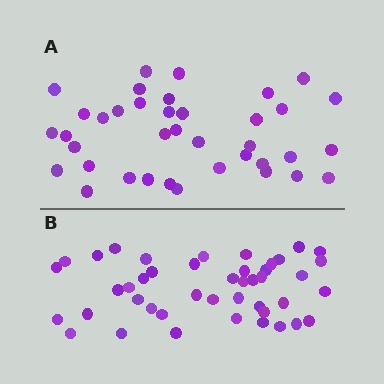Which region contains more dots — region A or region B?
Region B (the bottom region) has more dots.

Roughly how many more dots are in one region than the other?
Region B has about 6 more dots than region A.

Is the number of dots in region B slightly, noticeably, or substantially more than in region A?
Region B has only slightly more — the two regions are fairly close. The ratio is roughly 1.2 to 1.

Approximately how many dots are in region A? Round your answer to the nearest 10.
About 40 dots. (The exact count is 38, which rounds to 40.)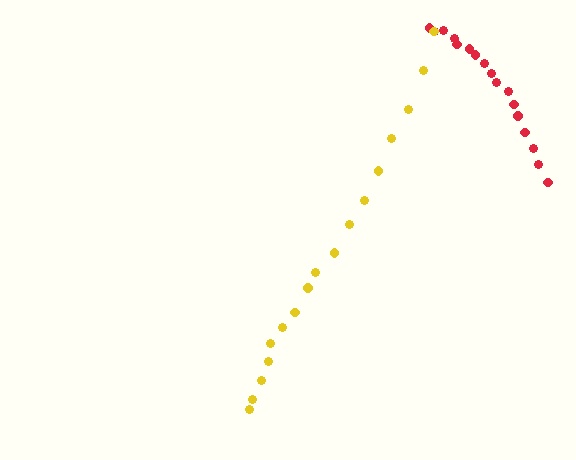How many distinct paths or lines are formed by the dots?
There are 2 distinct paths.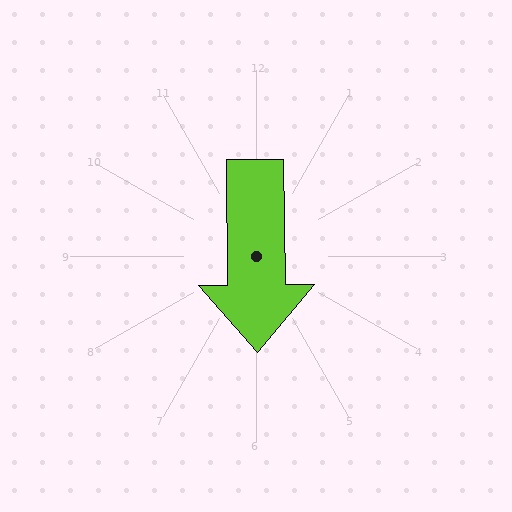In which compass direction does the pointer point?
South.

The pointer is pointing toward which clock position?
Roughly 6 o'clock.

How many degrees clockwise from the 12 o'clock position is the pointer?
Approximately 179 degrees.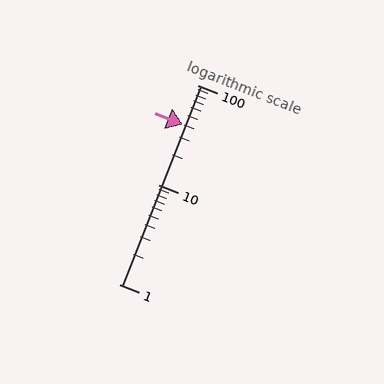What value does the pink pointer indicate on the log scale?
The pointer indicates approximately 40.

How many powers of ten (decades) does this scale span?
The scale spans 2 decades, from 1 to 100.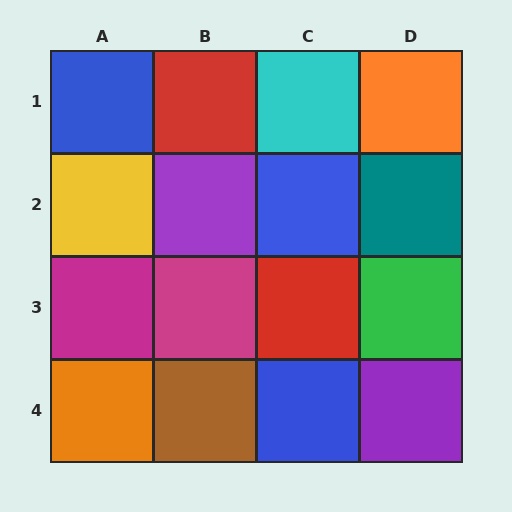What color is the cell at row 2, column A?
Yellow.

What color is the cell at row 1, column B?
Red.